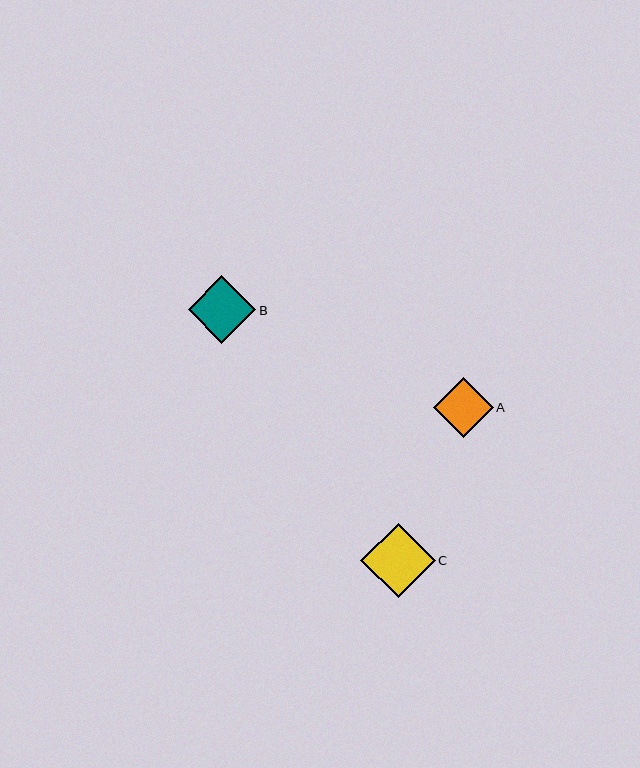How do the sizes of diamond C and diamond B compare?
Diamond C and diamond B are approximately the same size.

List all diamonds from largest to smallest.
From largest to smallest: C, B, A.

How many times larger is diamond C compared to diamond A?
Diamond C is approximately 1.2 times the size of diamond A.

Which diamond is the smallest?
Diamond A is the smallest with a size of approximately 60 pixels.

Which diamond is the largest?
Diamond C is the largest with a size of approximately 74 pixels.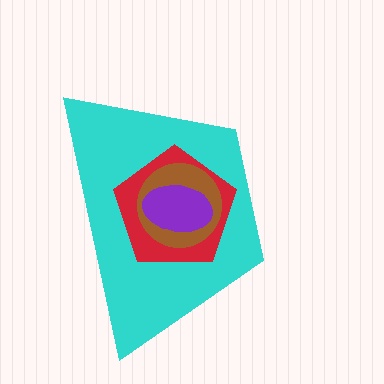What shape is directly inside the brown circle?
The purple ellipse.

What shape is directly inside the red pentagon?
The brown circle.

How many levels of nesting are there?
4.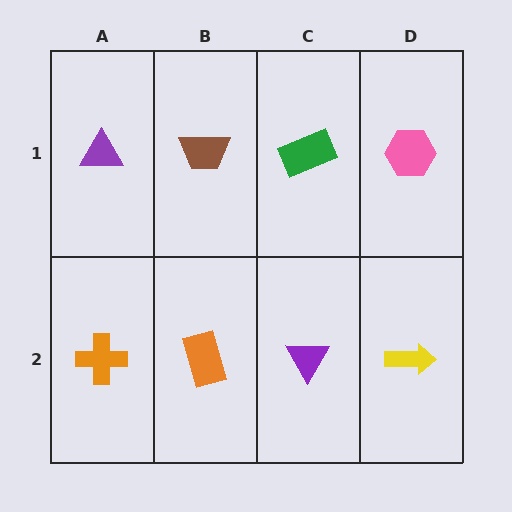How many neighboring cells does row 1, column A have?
2.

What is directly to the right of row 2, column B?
A purple triangle.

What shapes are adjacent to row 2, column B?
A brown trapezoid (row 1, column B), an orange cross (row 2, column A), a purple triangle (row 2, column C).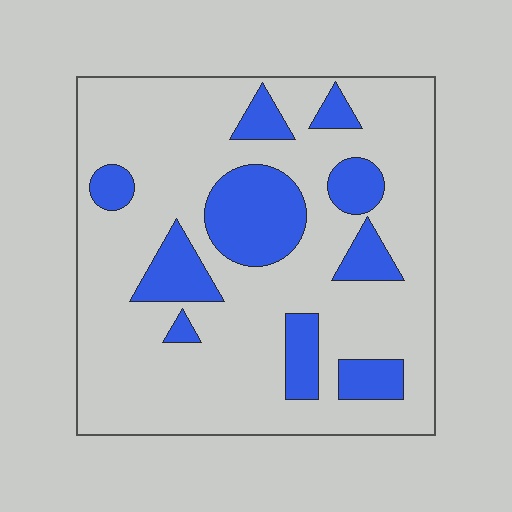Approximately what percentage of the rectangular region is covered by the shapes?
Approximately 20%.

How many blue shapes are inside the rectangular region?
10.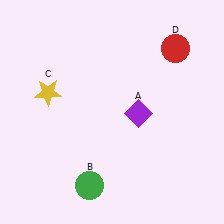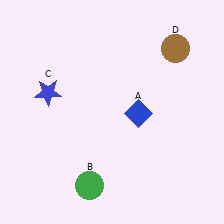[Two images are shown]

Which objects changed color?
A changed from purple to blue. C changed from yellow to blue. D changed from red to brown.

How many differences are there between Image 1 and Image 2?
There are 3 differences between the two images.